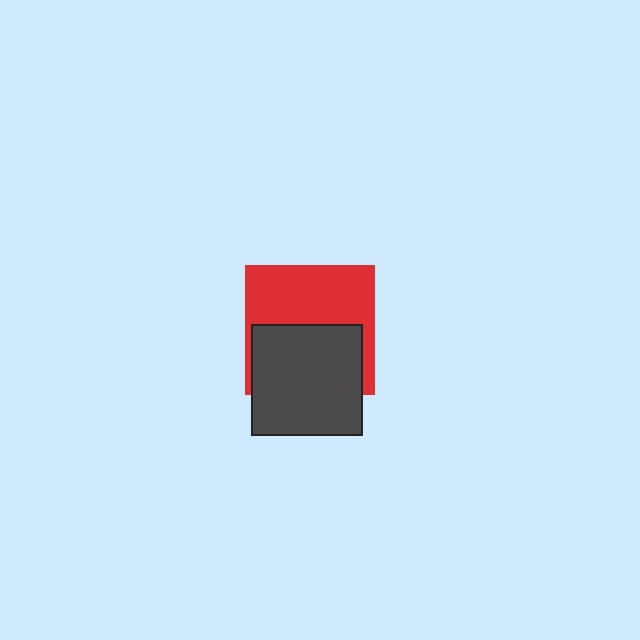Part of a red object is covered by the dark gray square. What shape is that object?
It is a square.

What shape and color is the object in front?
The object in front is a dark gray square.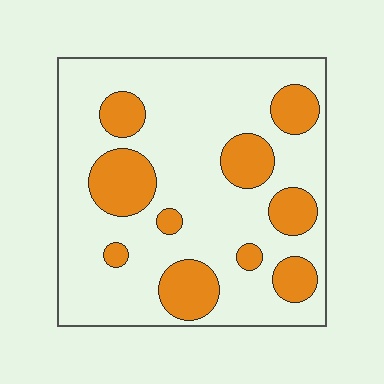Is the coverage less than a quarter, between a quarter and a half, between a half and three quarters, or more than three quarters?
Less than a quarter.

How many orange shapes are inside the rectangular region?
10.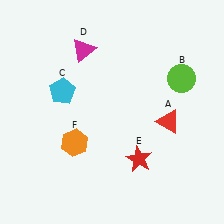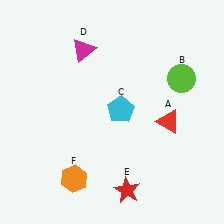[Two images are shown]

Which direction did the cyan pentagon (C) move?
The cyan pentagon (C) moved right.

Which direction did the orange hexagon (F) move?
The orange hexagon (F) moved down.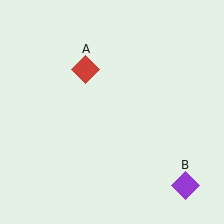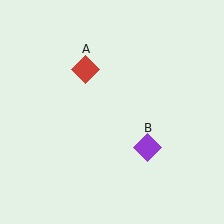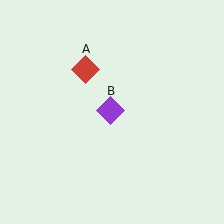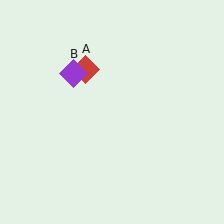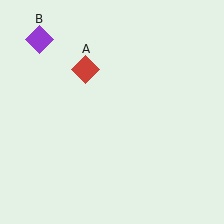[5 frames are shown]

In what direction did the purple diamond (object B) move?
The purple diamond (object B) moved up and to the left.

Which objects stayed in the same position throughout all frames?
Red diamond (object A) remained stationary.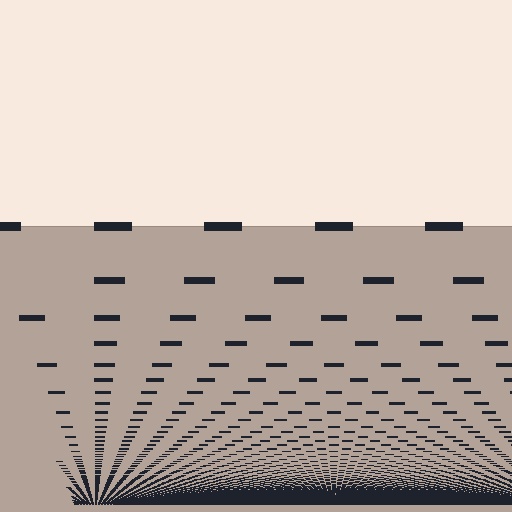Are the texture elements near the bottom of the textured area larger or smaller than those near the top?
Smaller. The gradient is inverted — elements near the bottom are smaller and denser.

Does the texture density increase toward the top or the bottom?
Density increases toward the bottom.